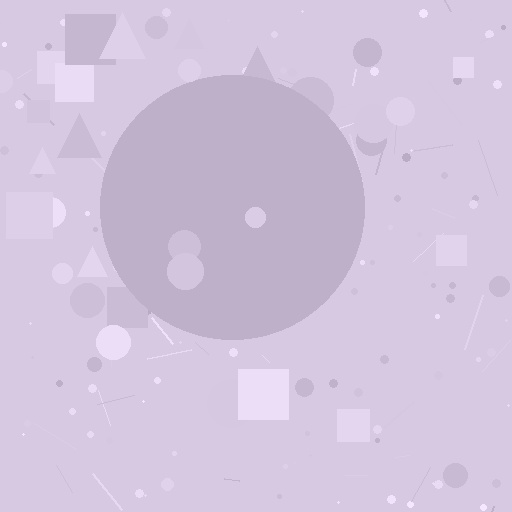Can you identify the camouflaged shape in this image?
The camouflaged shape is a circle.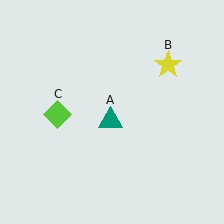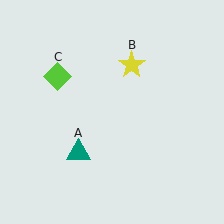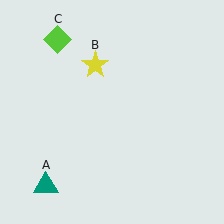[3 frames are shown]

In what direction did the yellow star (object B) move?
The yellow star (object B) moved left.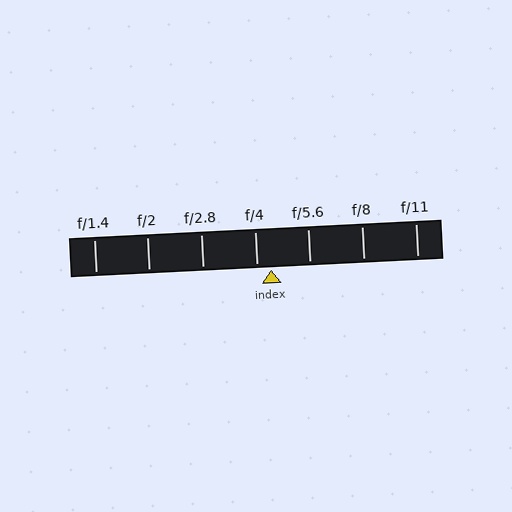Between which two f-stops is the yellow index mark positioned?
The index mark is between f/4 and f/5.6.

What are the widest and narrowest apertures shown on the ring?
The widest aperture shown is f/1.4 and the narrowest is f/11.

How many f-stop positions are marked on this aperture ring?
There are 7 f-stop positions marked.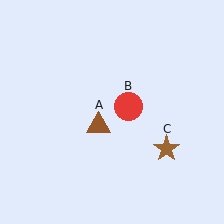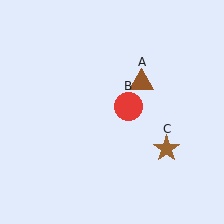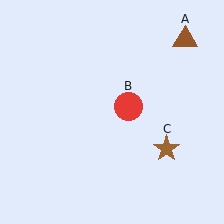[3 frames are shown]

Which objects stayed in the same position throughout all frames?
Red circle (object B) and brown star (object C) remained stationary.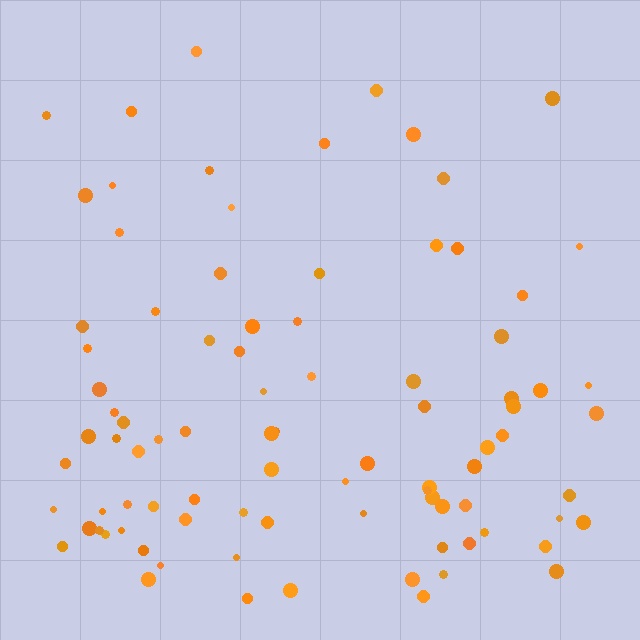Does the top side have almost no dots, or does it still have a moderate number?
Still a moderate number, just noticeably fewer than the bottom.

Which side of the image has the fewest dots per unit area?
The top.